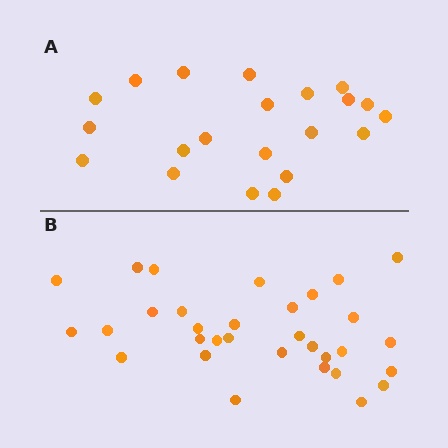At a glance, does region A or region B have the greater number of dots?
Region B (the bottom region) has more dots.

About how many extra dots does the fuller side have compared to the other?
Region B has roughly 12 or so more dots than region A.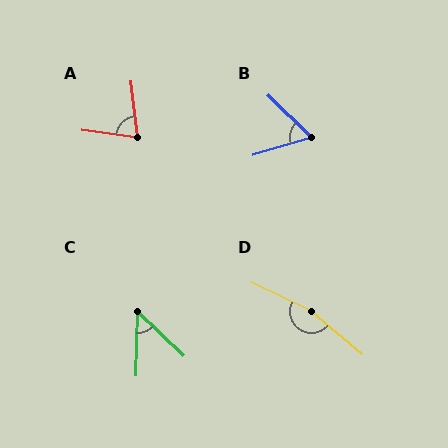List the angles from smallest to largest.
C (47°), B (61°), A (76°), D (165°).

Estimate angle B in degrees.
Approximately 61 degrees.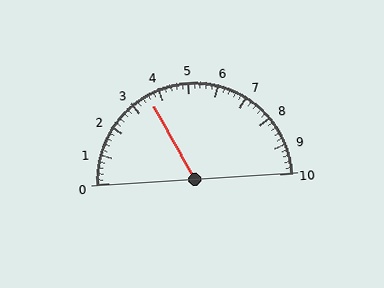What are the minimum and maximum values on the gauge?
The gauge ranges from 0 to 10.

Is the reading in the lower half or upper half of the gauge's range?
The reading is in the lower half of the range (0 to 10).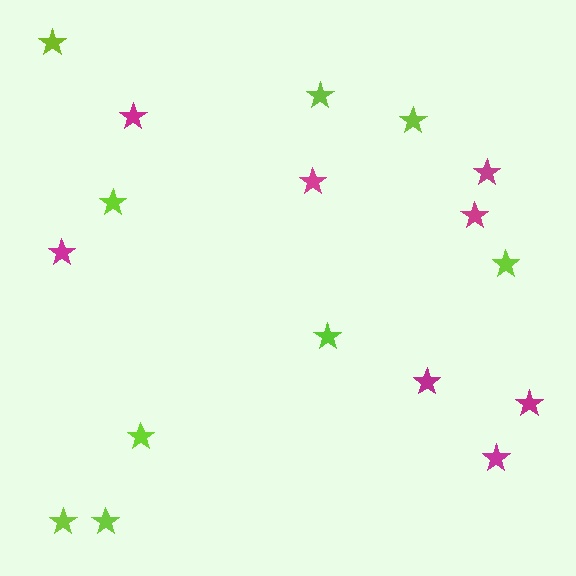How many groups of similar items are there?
There are 2 groups: one group of magenta stars (8) and one group of lime stars (9).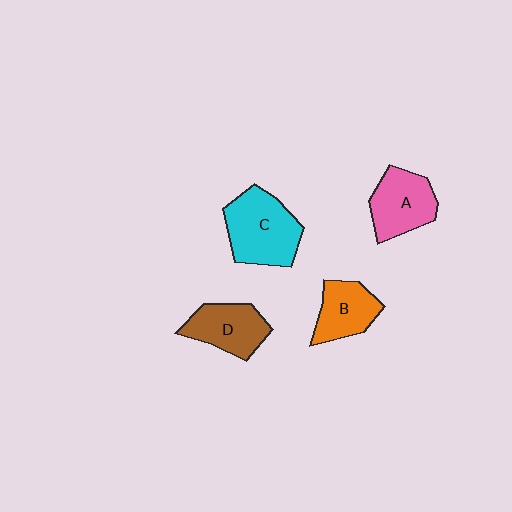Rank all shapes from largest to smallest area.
From largest to smallest: C (cyan), A (pink), D (brown), B (orange).